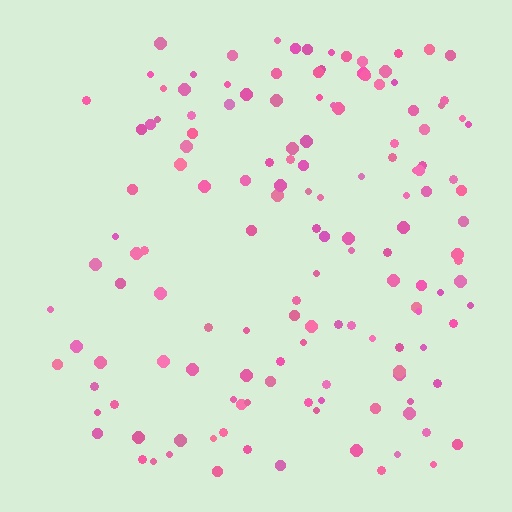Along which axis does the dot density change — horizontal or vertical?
Horizontal.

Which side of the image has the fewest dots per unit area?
The left.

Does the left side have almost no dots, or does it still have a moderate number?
Still a moderate number, just noticeably fewer than the right.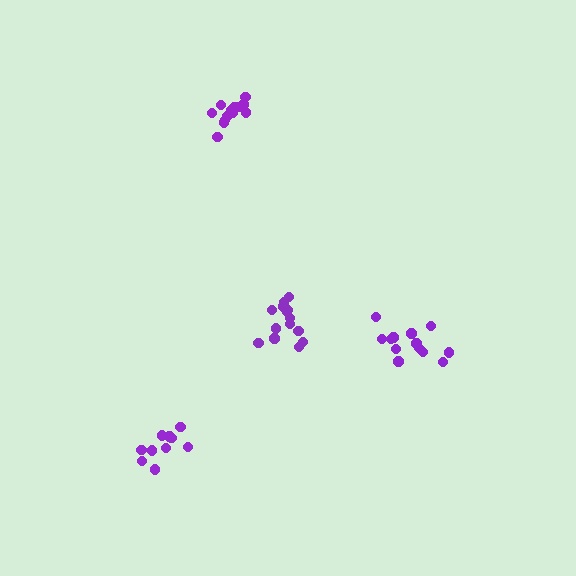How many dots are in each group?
Group 1: 13 dots, Group 2: 10 dots, Group 3: 13 dots, Group 4: 14 dots (50 total).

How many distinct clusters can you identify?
There are 4 distinct clusters.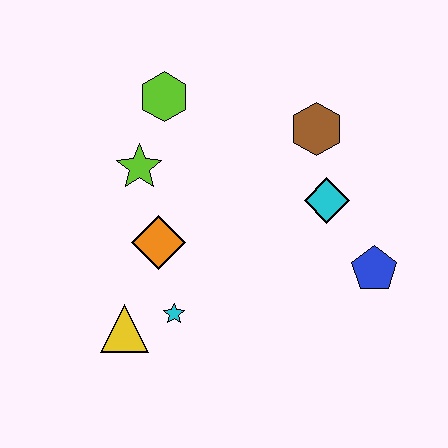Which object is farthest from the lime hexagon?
The blue pentagon is farthest from the lime hexagon.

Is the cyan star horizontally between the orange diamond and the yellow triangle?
No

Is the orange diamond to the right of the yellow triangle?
Yes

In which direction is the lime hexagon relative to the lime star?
The lime hexagon is above the lime star.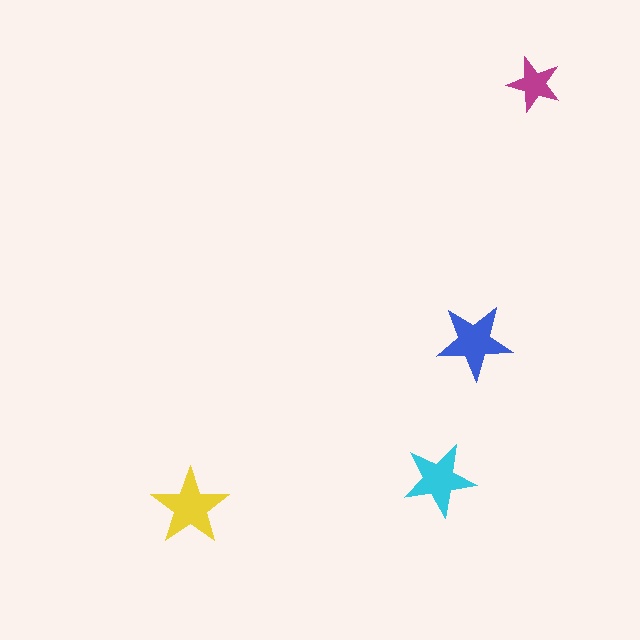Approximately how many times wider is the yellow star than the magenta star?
About 1.5 times wider.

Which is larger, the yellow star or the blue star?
The yellow one.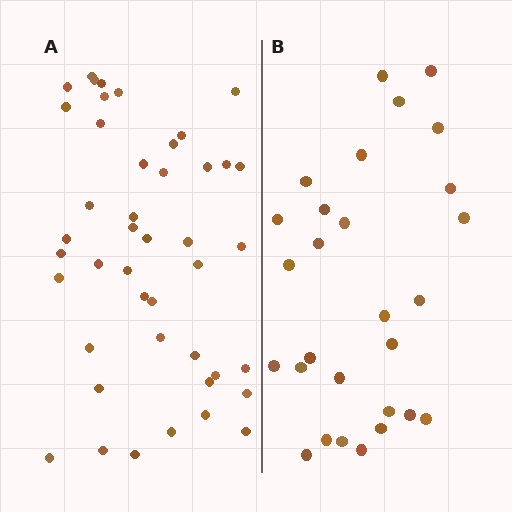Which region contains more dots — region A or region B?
Region A (the left region) has more dots.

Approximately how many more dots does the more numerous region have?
Region A has approximately 15 more dots than region B.